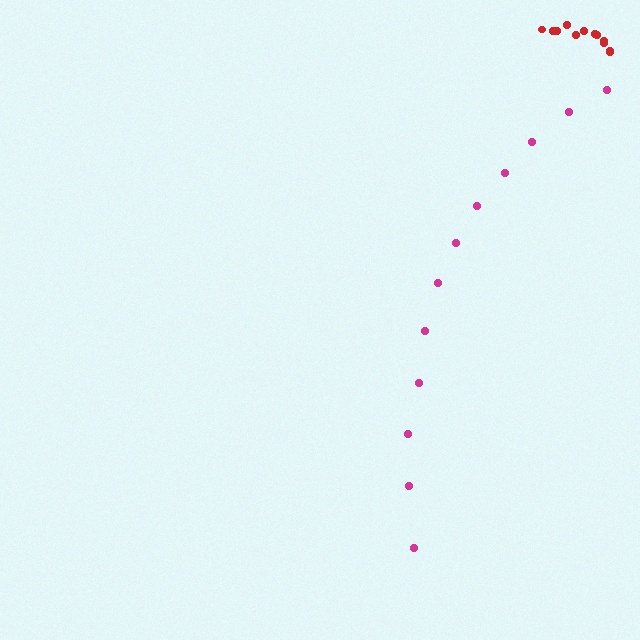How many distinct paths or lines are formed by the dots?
There are 2 distinct paths.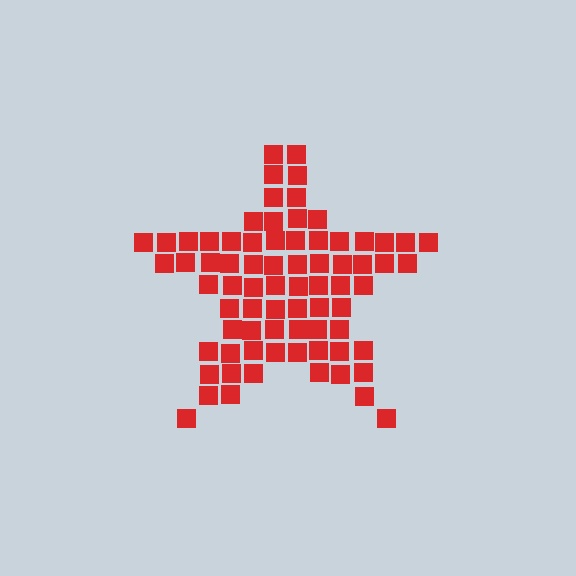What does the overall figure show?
The overall figure shows a star.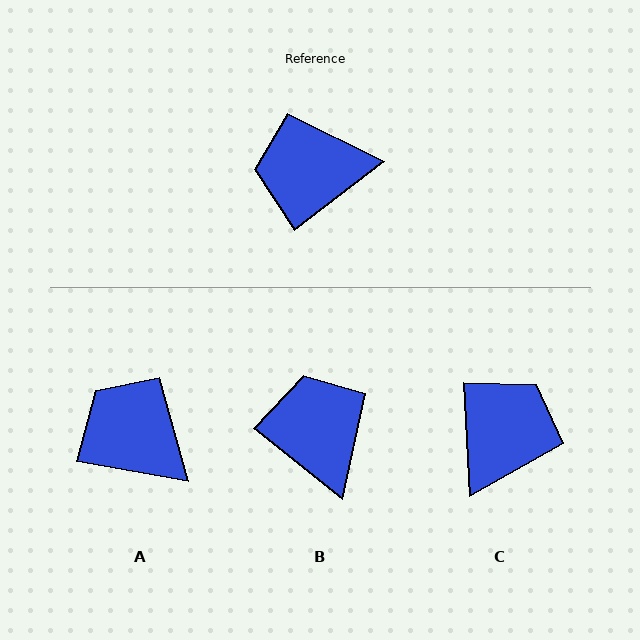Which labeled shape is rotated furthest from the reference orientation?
C, about 125 degrees away.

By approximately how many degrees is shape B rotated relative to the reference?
Approximately 76 degrees clockwise.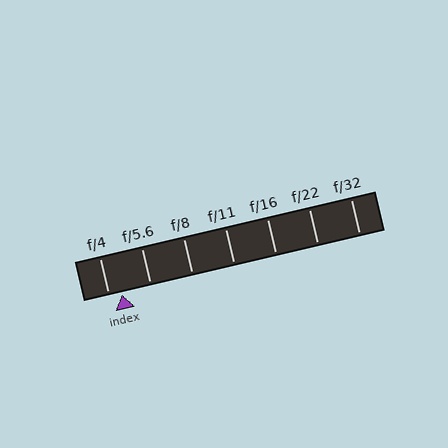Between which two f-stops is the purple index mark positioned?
The index mark is between f/4 and f/5.6.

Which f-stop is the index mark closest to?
The index mark is closest to f/4.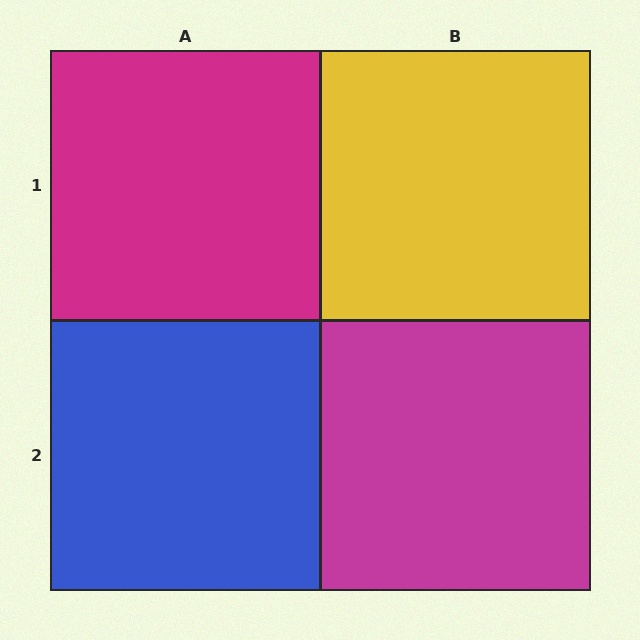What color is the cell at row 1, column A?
Magenta.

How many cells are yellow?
1 cell is yellow.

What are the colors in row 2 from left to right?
Blue, magenta.